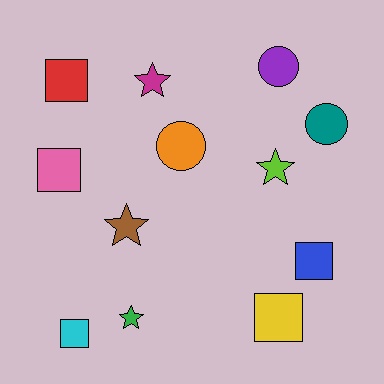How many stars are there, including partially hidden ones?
There are 4 stars.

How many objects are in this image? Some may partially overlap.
There are 12 objects.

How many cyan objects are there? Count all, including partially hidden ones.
There is 1 cyan object.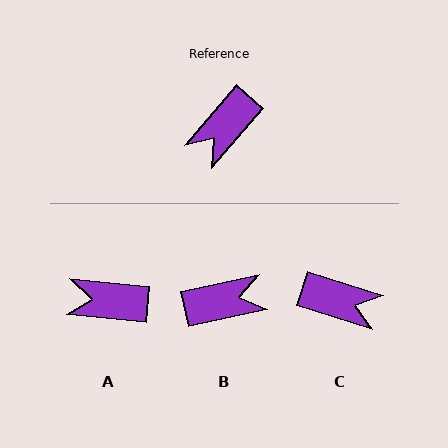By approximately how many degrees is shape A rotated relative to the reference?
Approximately 55 degrees clockwise.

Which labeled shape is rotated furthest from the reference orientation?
B, about 143 degrees away.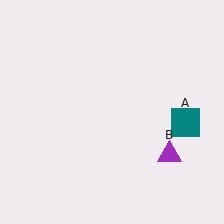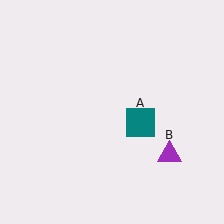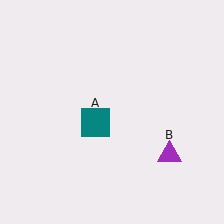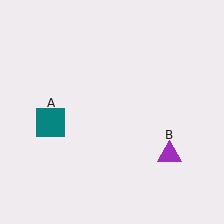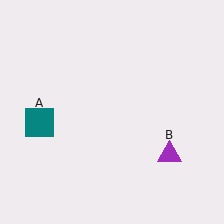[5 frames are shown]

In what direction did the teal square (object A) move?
The teal square (object A) moved left.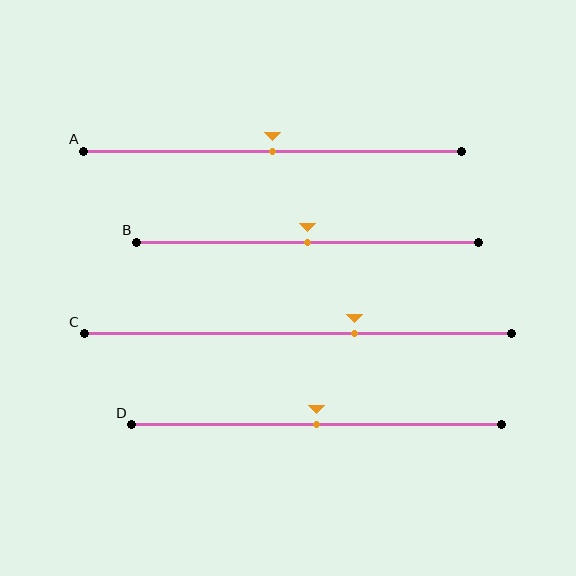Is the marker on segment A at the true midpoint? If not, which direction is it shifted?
Yes, the marker on segment A is at the true midpoint.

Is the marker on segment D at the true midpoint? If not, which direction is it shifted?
Yes, the marker on segment D is at the true midpoint.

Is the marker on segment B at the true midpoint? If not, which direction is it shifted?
Yes, the marker on segment B is at the true midpoint.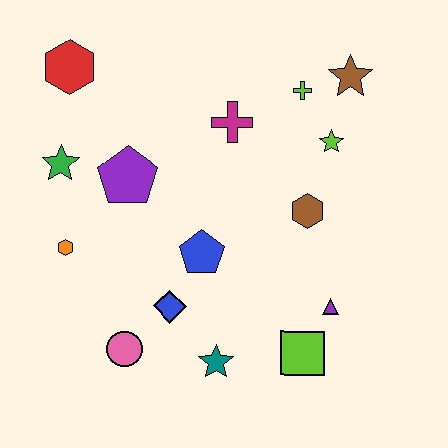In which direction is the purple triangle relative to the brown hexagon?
The purple triangle is below the brown hexagon.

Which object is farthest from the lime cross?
The pink circle is farthest from the lime cross.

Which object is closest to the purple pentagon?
The green star is closest to the purple pentagon.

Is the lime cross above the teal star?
Yes